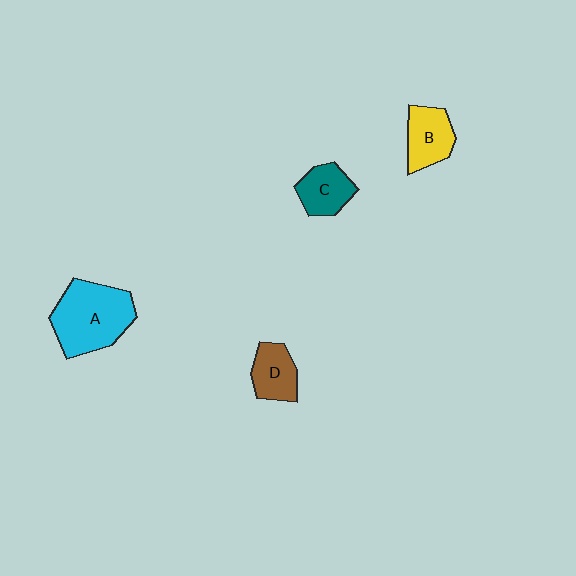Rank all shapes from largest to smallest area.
From largest to smallest: A (cyan), B (yellow), C (teal), D (brown).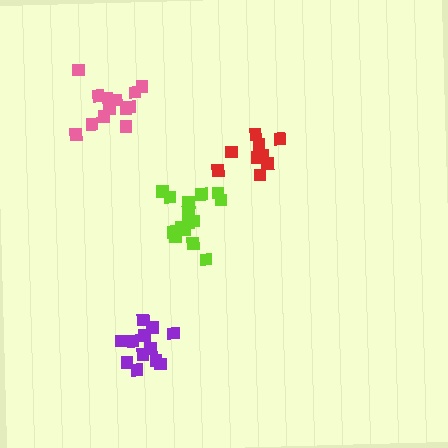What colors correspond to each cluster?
The clusters are colored: purple, red, lime, pink.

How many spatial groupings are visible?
There are 4 spatial groupings.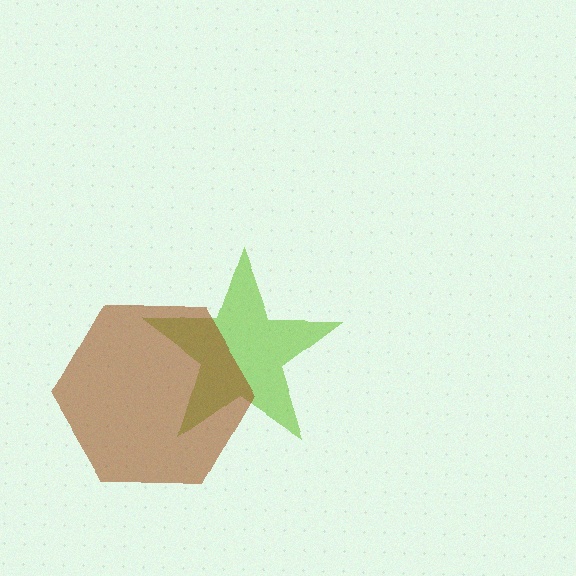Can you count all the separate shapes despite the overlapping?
Yes, there are 2 separate shapes.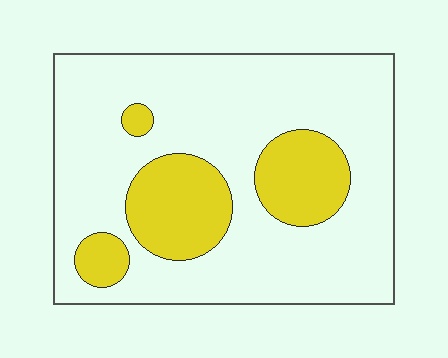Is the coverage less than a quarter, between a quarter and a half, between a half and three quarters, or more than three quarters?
Less than a quarter.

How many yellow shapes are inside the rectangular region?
4.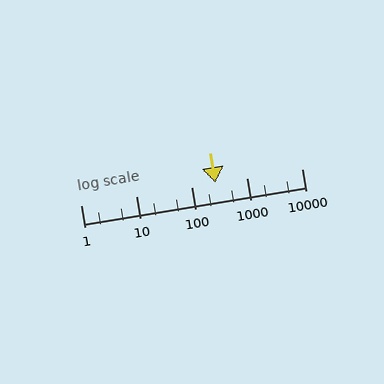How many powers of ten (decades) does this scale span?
The scale spans 4 decades, from 1 to 10000.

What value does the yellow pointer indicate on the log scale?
The pointer indicates approximately 270.